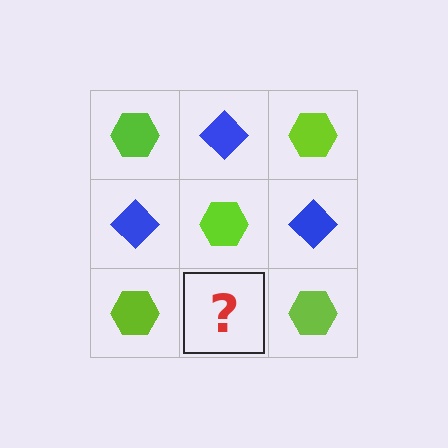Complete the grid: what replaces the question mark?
The question mark should be replaced with a blue diamond.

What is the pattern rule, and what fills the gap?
The rule is that it alternates lime hexagon and blue diamond in a checkerboard pattern. The gap should be filled with a blue diamond.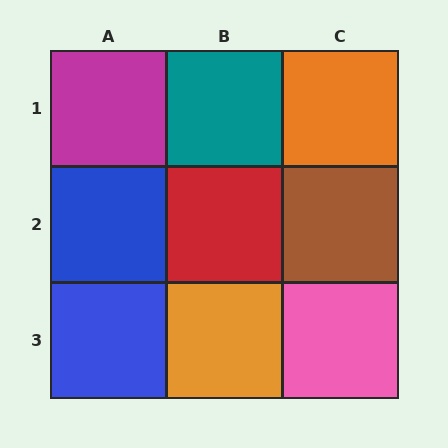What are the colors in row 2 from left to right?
Blue, red, brown.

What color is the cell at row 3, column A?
Blue.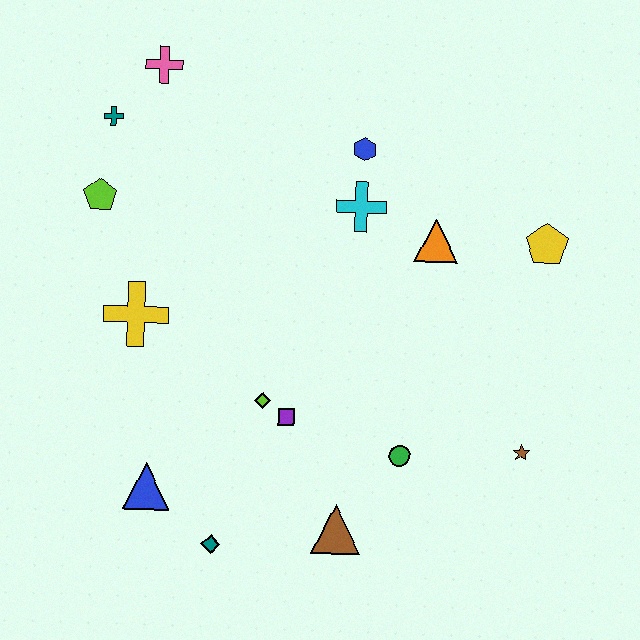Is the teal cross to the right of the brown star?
No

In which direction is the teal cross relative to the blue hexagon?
The teal cross is to the left of the blue hexagon.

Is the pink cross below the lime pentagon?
No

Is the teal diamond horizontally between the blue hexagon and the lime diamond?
No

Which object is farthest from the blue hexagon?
The teal diamond is farthest from the blue hexagon.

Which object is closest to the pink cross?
The teal cross is closest to the pink cross.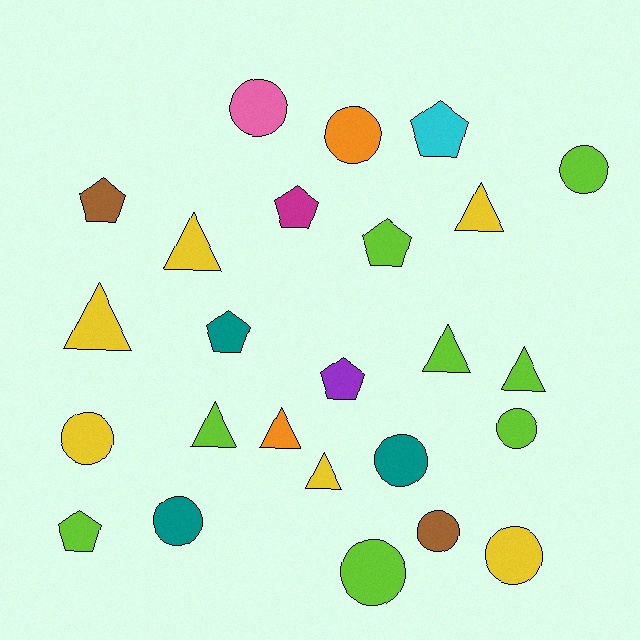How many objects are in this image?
There are 25 objects.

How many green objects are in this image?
There are no green objects.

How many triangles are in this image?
There are 8 triangles.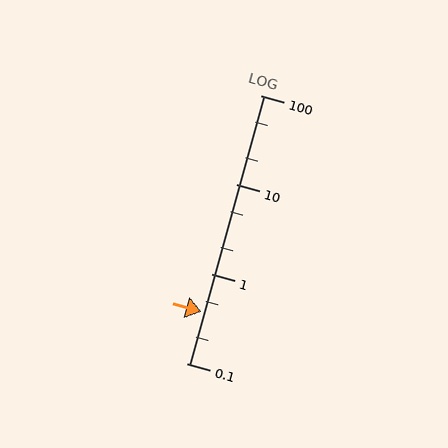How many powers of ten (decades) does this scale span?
The scale spans 3 decades, from 0.1 to 100.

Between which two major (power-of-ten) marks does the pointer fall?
The pointer is between 0.1 and 1.